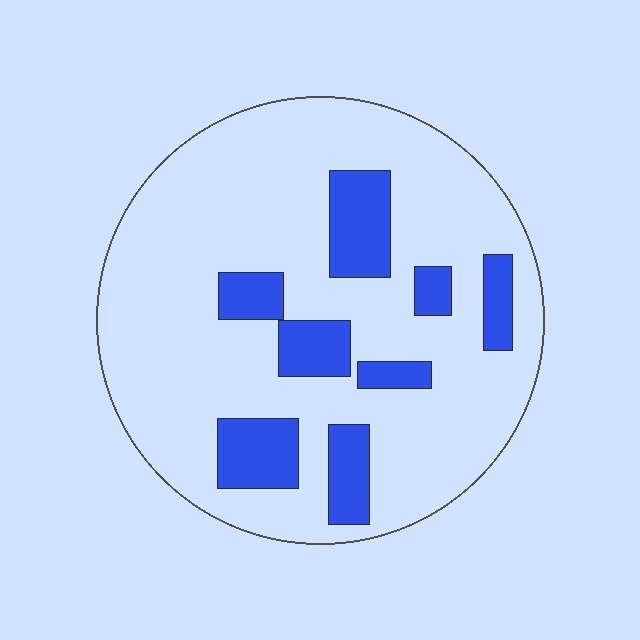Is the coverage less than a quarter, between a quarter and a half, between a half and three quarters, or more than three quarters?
Less than a quarter.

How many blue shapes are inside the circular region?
8.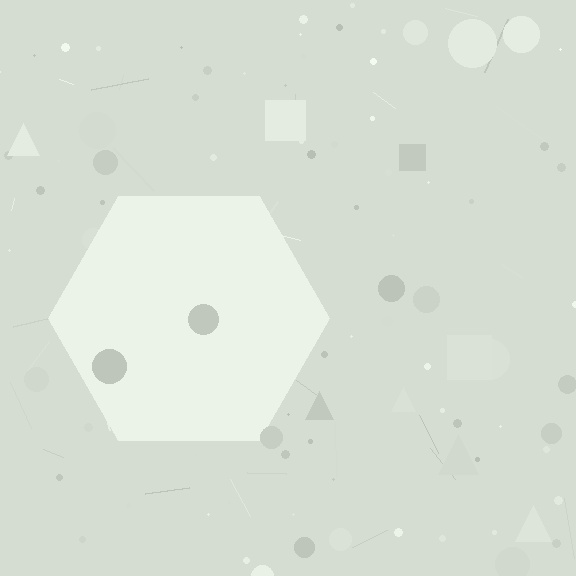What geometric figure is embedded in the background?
A hexagon is embedded in the background.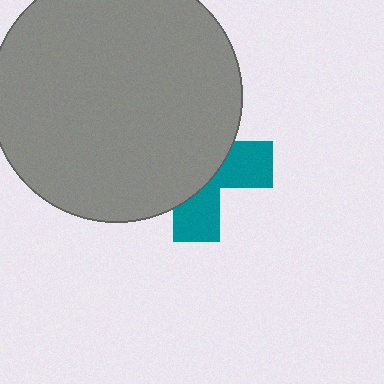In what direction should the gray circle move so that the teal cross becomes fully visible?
The gray circle should move toward the upper-left. That is the shortest direction to clear the overlap and leave the teal cross fully visible.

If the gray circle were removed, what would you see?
You would see the complete teal cross.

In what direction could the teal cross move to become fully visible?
The teal cross could move toward the lower-right. That would shift it out from behind the gray circle entirely.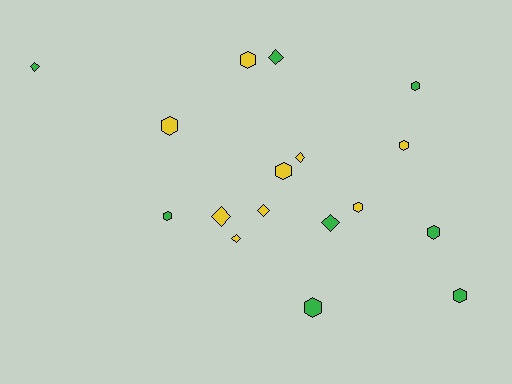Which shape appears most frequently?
Hexagon, with 10 objects.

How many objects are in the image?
There are 17 objects.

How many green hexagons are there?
There are 5 green hexagons.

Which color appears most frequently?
Yellow, with 9 objects.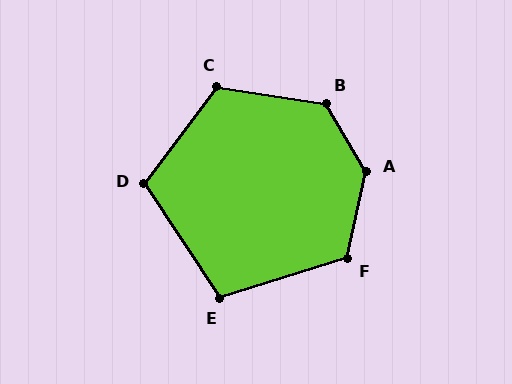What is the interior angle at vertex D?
Approximately 110 degrees (obtuse).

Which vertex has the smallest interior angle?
E, at approximately 106 degrees.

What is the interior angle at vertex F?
Approximately 120 degrees (obtuse).